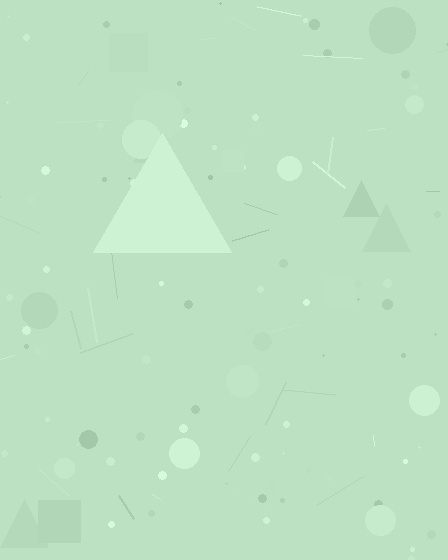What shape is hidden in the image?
A triangle is hidden in the image.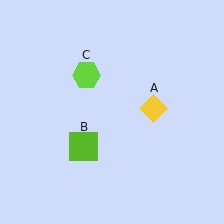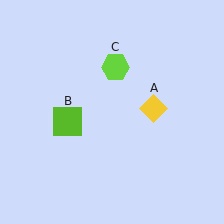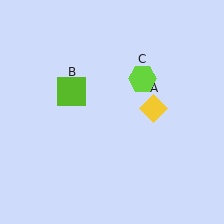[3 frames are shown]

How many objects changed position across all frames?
2 objects changed position: lime square (object B), lime hexagon (object C).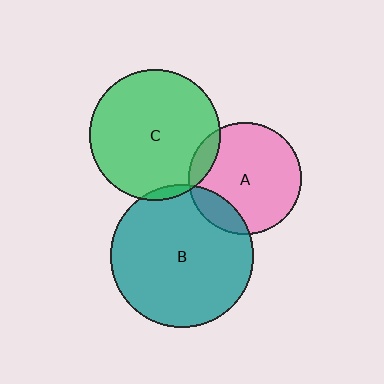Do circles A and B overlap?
Yes.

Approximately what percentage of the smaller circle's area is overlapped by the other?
Approximately 15%.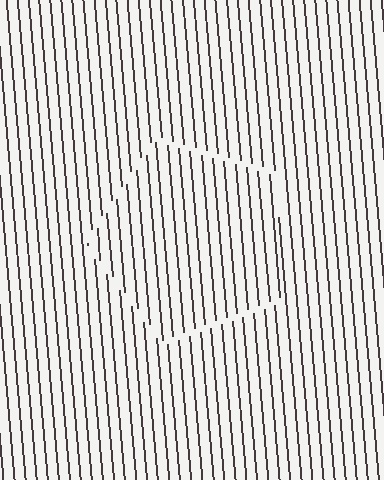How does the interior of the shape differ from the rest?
The interior of the shape contains the same grating, shifted by half a period — the contour is defined by the phase discontinuity where line-ends from the inner and outer gratings abut.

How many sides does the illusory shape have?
5 sides — the line-ends trace a pentagon.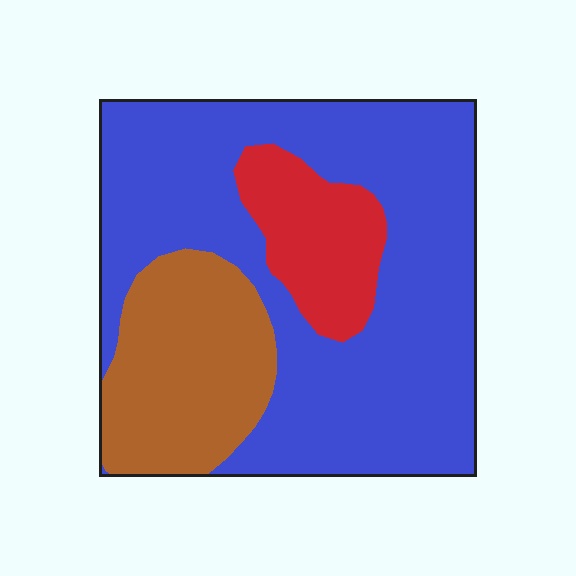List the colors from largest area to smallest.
From largest to smallest: blue, brown, red.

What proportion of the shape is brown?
Brown covers about 20% of the shape.